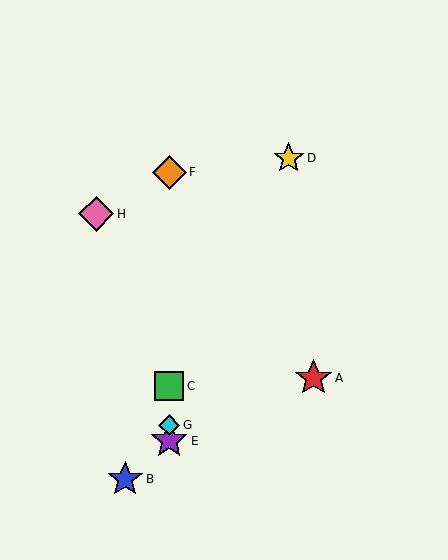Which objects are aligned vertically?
Objects C, E, F, G are aligned vertically.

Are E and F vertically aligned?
Yes, both are at x≈169.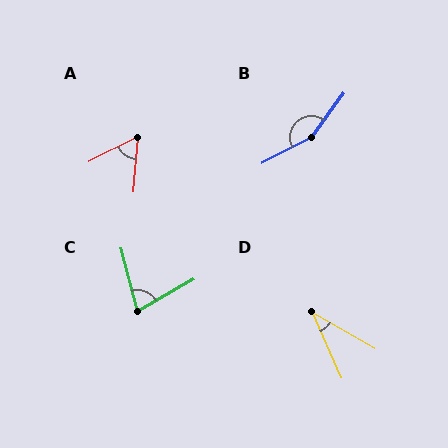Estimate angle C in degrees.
Approximately 75 degrees.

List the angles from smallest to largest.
D (36°), A (58°), C (75°), B (154°).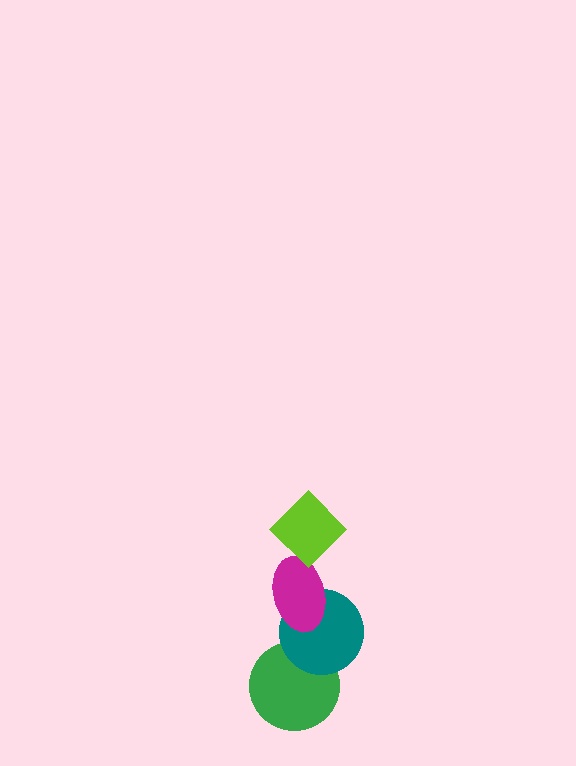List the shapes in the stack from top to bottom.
From top to bottom: the lime diamond, the magenta ellipse, the teal circle, the green circle.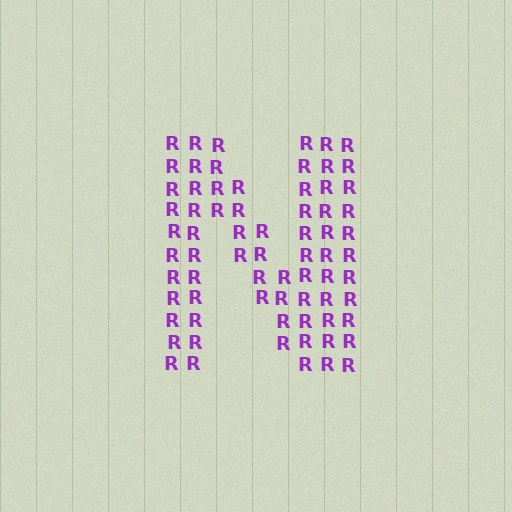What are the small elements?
The small elements are letter R's.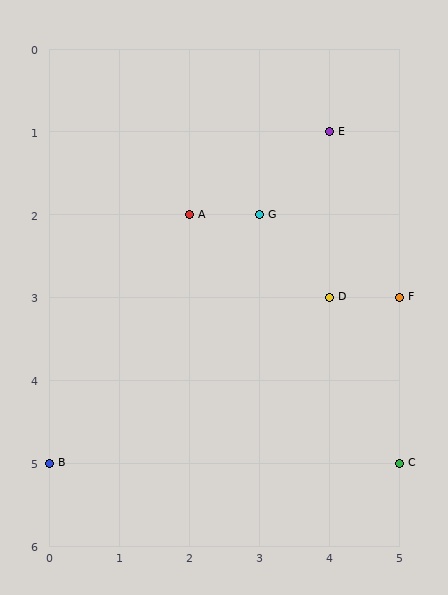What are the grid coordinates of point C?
Point C is at grid coordinates (5, 5).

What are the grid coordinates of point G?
Point G is at grid coordinates (3, 2).